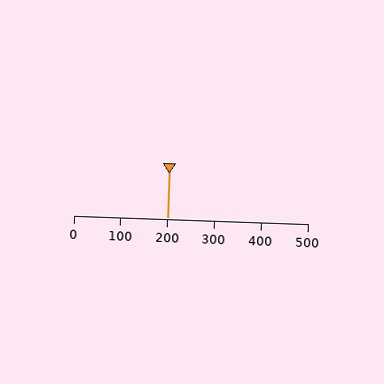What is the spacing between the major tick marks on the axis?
The major ticks are spaced 100 apart.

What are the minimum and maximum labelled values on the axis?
The axis runs from 0 to 500.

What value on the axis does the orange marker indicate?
The marker indicates approximately 200.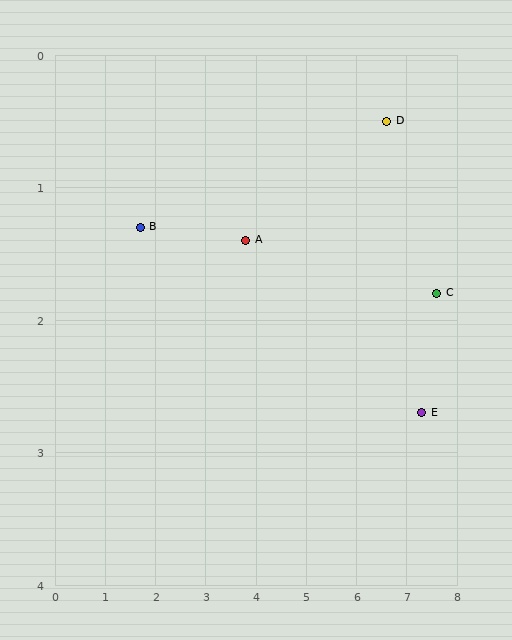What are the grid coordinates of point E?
Point E is at approximately (7.3, 2.7).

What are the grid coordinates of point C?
Point C is at approximately (7.6, 1.8).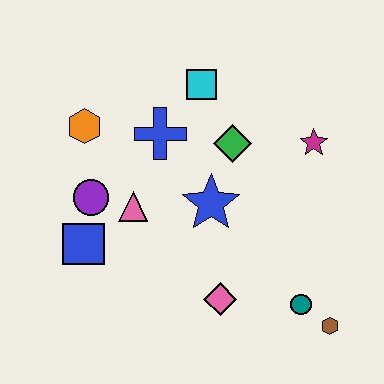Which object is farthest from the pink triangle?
The brown hexagon is farthest from the pink triangle.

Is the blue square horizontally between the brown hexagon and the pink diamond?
No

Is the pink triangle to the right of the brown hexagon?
No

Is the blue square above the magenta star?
No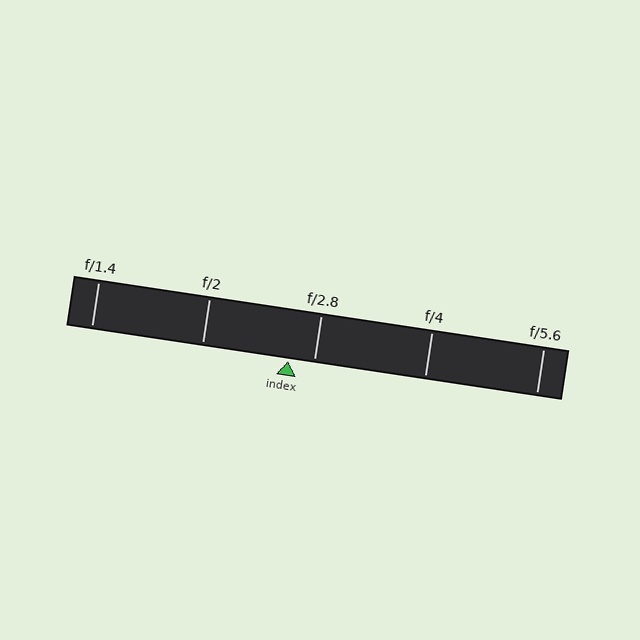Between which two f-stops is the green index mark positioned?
The index mark is between f/2 and f/2.8.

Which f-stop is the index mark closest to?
The index mark is closest to f/2.8.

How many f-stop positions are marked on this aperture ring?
There are 5 f-stop positions marked.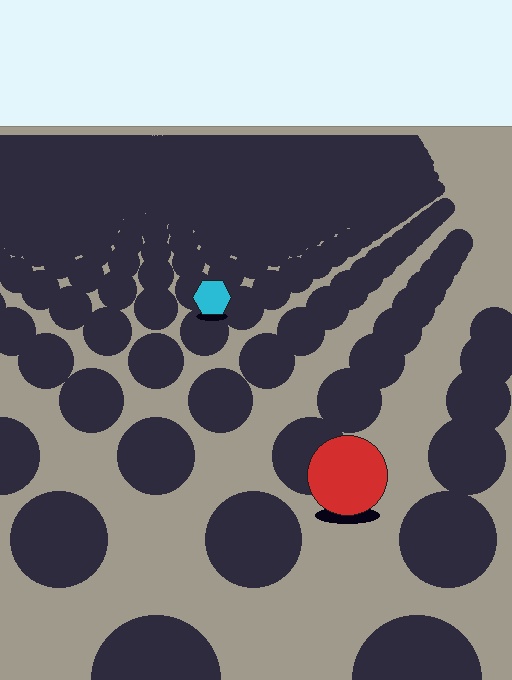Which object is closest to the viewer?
The red circle is closest. The texture marks near it are larger and more spread out.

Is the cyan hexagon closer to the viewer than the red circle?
No. The red circle is closer — you can tell from the texture gradient: the ground texture is coarser near it.